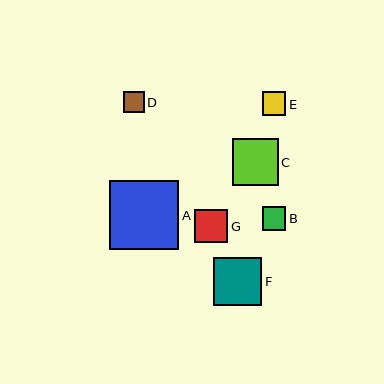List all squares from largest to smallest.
From largest to smallest: A, F, C, G, E, B, D.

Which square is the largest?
Square A is the largest with a size of approximately 69 pixels.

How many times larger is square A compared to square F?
Square A is approximately 1.4 times the size of square F.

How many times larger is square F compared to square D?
Square F is approximately 2.3 times the size of square D.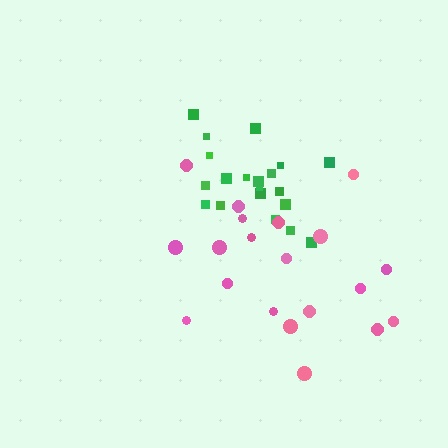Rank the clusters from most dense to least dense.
green, pink.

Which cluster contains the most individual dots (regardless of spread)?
Green (20).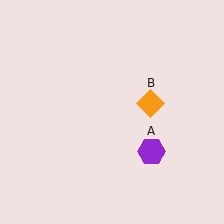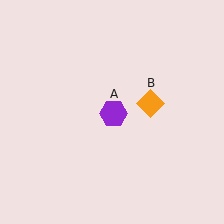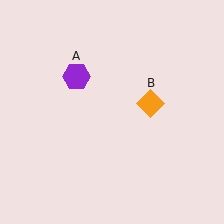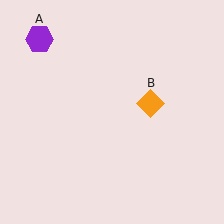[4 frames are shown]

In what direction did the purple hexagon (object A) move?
The purple hexagon (object A) moved up and to the left.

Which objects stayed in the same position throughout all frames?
Orange diamond (object B) remained stationary.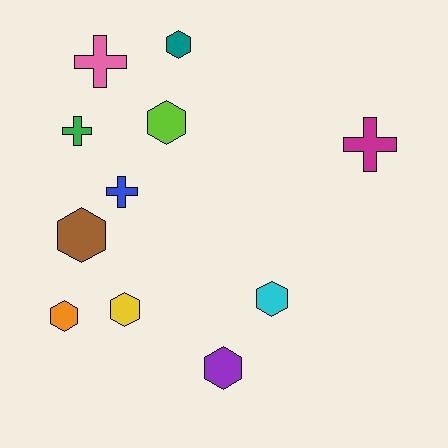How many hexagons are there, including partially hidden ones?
There are 7 hexagons.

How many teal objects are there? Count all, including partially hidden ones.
There is 1 teal object.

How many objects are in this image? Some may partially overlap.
There are 11 objects.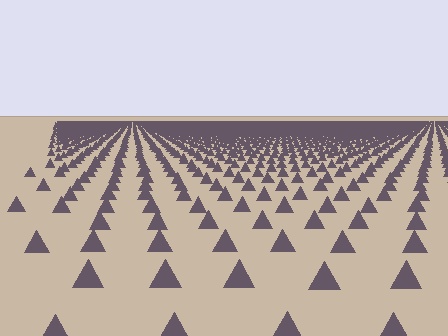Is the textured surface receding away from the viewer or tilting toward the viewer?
The surface is receding away from the viewer. Texture elements get smaller and denser toward the top.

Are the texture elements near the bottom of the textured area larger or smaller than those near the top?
Larger. Near the bottom, elements are closer to the viewer and appear at a bigger on-screen size.